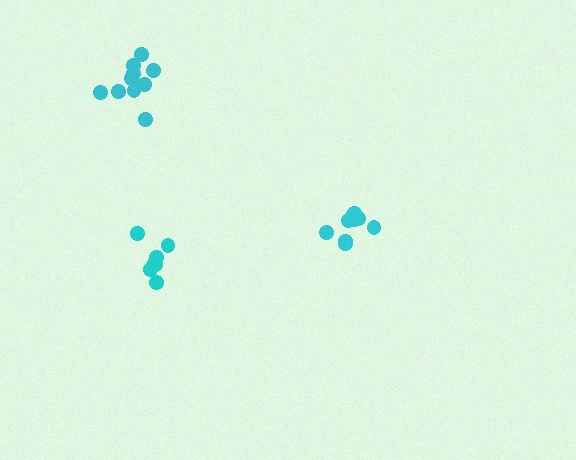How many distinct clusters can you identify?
There are 3 distinct clusters.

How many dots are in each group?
Group 1: 10 dots, Group 2: 7 dots, Group 3: 10 dots (27 total).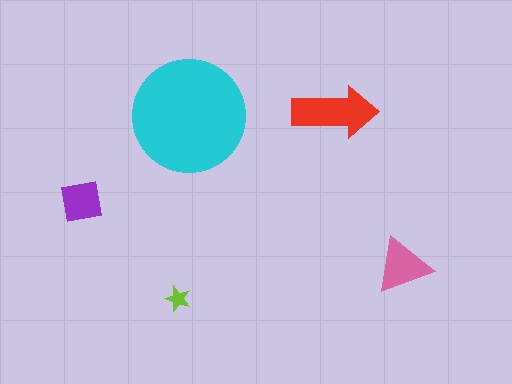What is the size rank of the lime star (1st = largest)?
5th.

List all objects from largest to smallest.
The cyan circle, the red arrow, the pink triangle, the purple square, the lime star.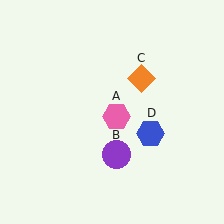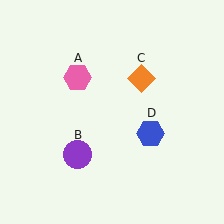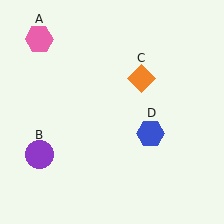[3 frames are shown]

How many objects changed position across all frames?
2 objects changed position: pink hexagon (object A), purple circle (object B).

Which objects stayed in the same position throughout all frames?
Orange diamond (object C) and blue hexagon (object D) remained stationary.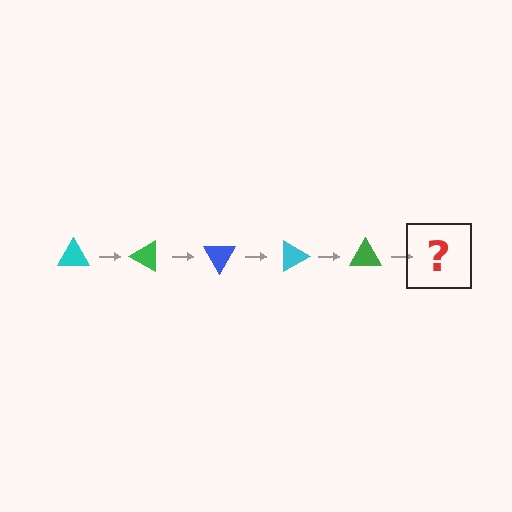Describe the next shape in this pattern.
It should be a blue triangle, rotated 150 degrees from the start.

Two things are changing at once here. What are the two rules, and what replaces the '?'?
The two rules are that it rotates 30 degrees each step and the color cycles through cyan, green, and blue. The '?' should be a blue triangle, rotated 150 degrees from the start.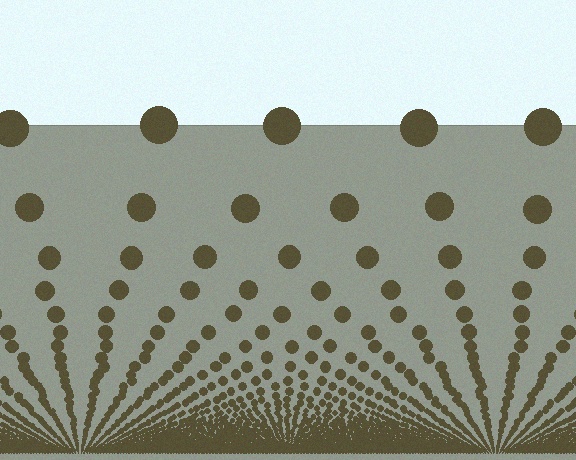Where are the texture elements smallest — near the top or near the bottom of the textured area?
Near the bottom.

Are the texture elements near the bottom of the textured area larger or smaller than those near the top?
Smaller. The gradient is inverted — elements near the bottom are smaller and denser.